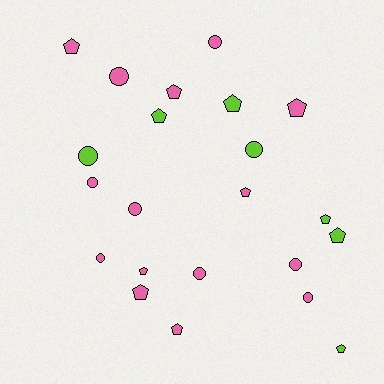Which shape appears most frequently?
Pentagon, with 12 objects.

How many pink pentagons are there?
There are 7 pink pentagons.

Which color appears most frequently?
Pink, with 15 objects.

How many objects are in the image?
There are 22 objects.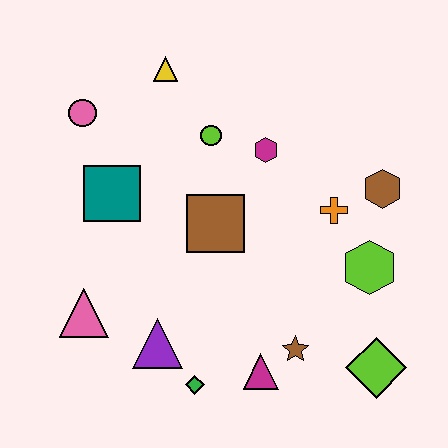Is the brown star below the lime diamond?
No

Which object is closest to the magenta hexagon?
The lime circle is closest to the magenta hexagon.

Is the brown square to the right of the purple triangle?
Yes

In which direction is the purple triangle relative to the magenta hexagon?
The purple triangle is below the magenta hexagon.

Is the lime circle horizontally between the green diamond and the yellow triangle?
No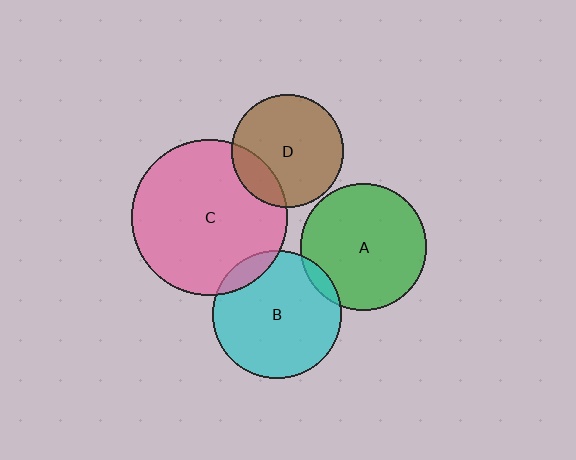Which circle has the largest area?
Circle C (pink).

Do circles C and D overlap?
Yes.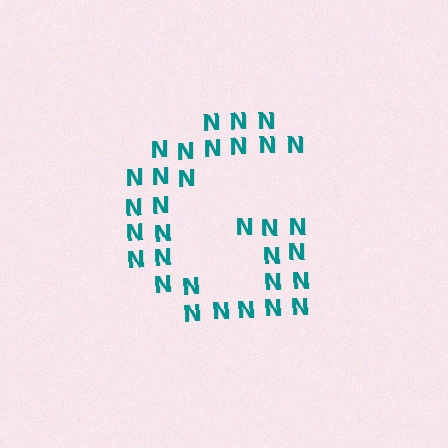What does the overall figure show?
The overall figure shows the letter G.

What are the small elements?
The small elements are letter N's.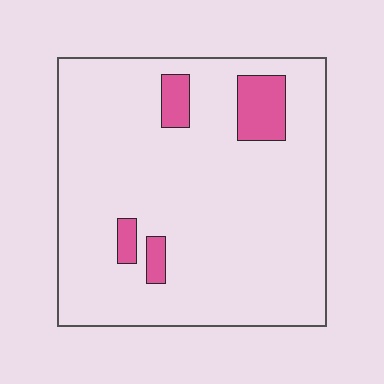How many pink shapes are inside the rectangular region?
4.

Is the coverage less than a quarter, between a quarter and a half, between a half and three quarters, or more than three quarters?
Less than a quarter.